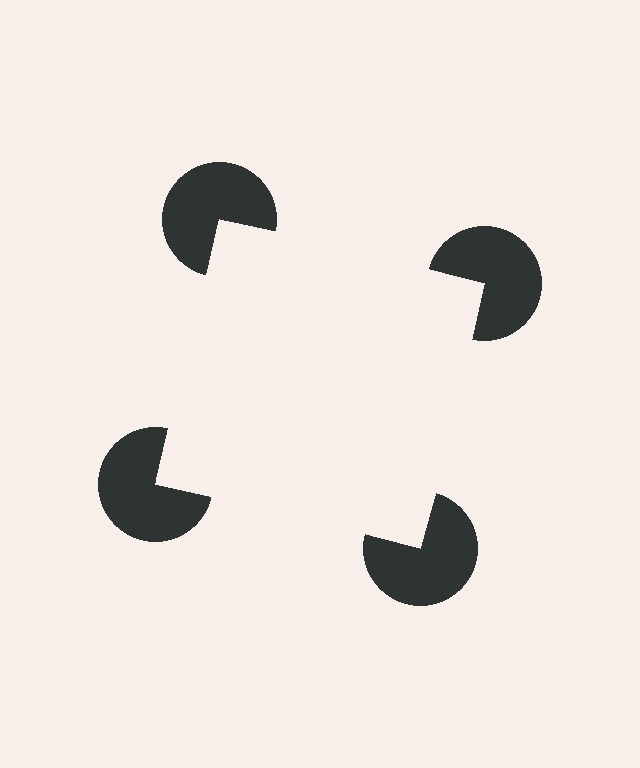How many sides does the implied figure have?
4 sides.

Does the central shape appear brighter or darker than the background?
It typically appears slightly brighter than the background, even though no actual brightness change is drawn.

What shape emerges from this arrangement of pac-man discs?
An illusory square — its edges are inferred from the aligned wedge cuts in the pac-man discs, not physically drawn.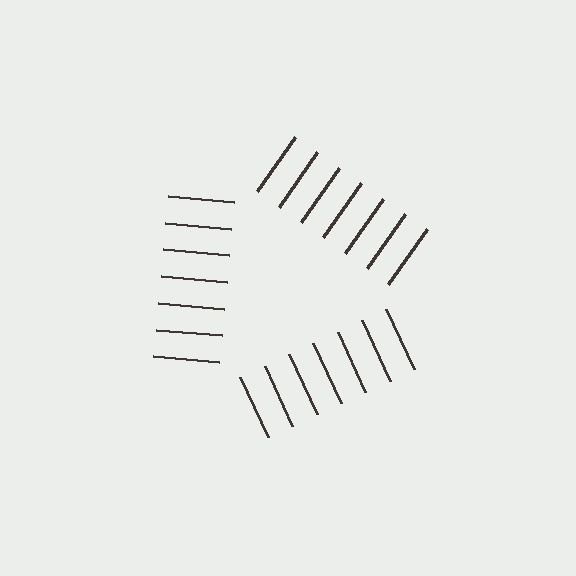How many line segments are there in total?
21 — 7 along each of the 3 edges.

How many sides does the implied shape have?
3 sides — the line-ends trace a triangle.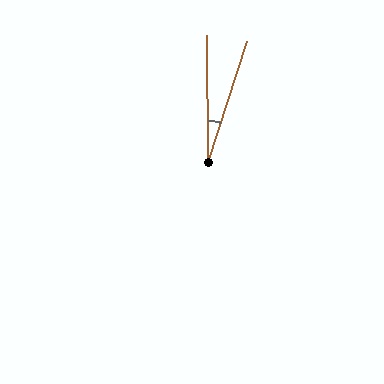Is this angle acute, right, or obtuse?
It is acute.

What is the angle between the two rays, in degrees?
Approximately 18 degrees.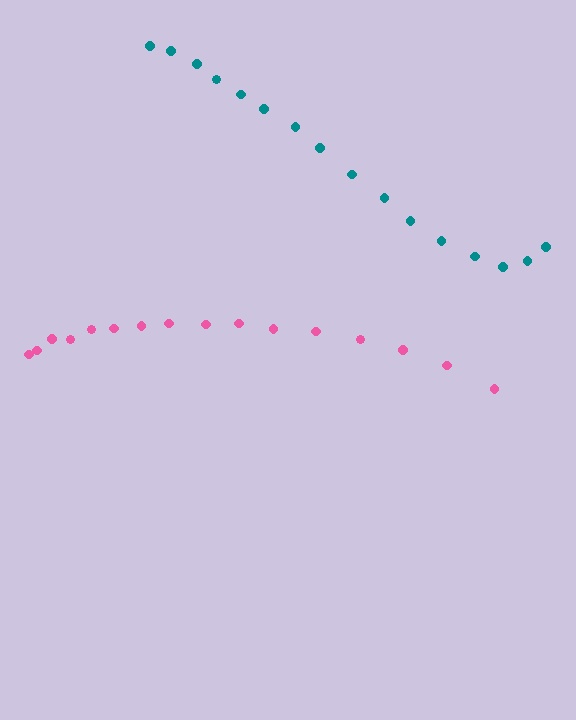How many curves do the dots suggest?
There are 2 distinct paths.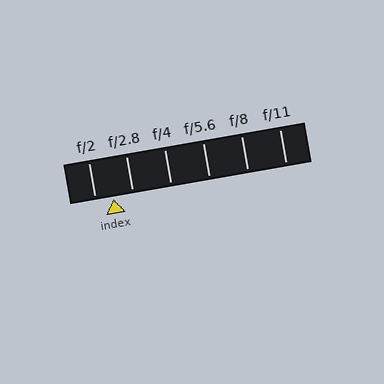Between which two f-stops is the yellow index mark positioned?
The index mark is between f/2 and f/2.8.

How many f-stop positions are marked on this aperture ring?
There are 6 f-stop positions marked.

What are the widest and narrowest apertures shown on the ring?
The widest aperture shown is f/2 and the narrowest is f/11.